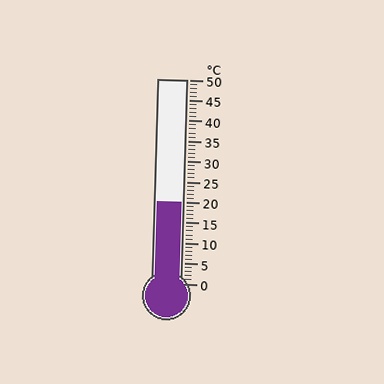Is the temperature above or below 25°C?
The temperature is below 25°C.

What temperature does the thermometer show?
The thermometer shows approximately 20°C.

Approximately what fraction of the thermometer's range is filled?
The thermometer is filled to approximately 40% of its range.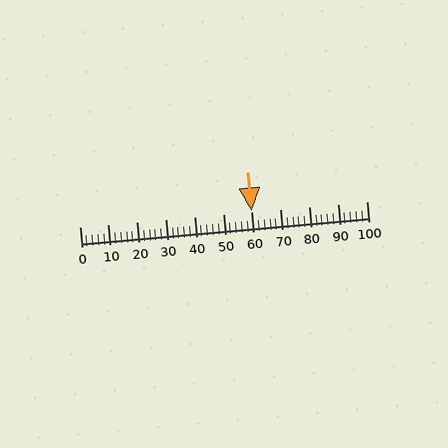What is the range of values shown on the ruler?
The ruler shows values from 0 to 100.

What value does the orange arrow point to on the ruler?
The orange arrow points to approximately 60.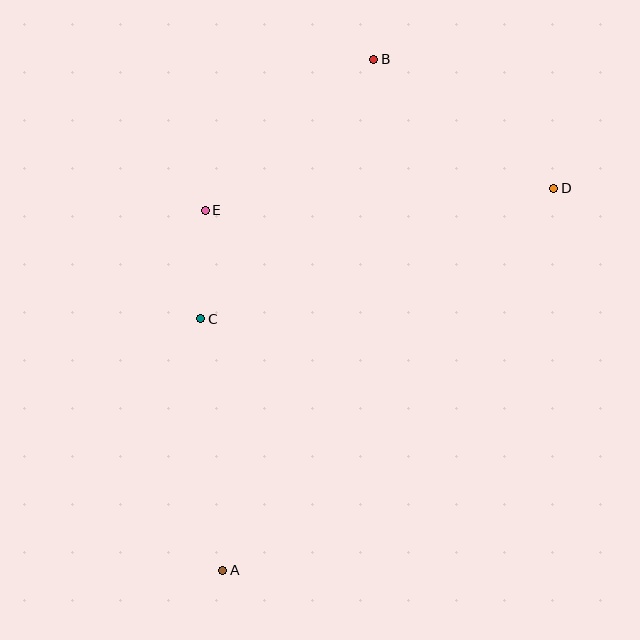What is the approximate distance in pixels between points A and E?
The distance between A and E is approximately 360 pixels.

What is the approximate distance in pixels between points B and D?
The distance between B and D is approximately 221 pixels.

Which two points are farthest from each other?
Points A and B are farthest from each other.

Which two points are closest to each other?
Points C and E are closest to each other.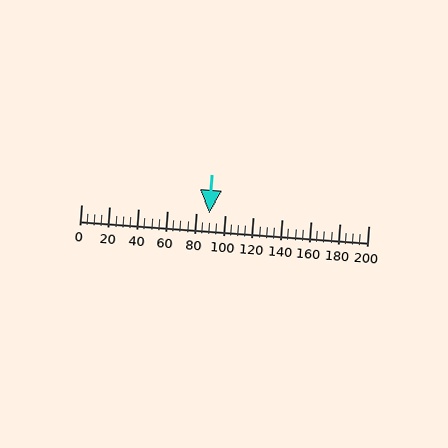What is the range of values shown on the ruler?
The ruler shows values from 0 to 200.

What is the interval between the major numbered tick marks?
The major tick marks are spaced 20 units apart.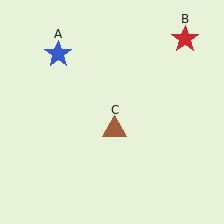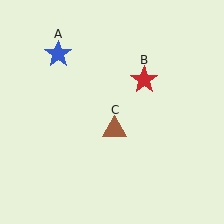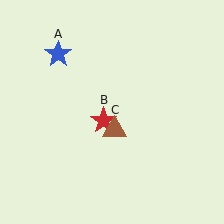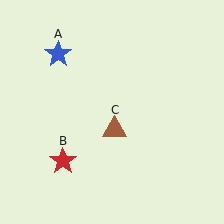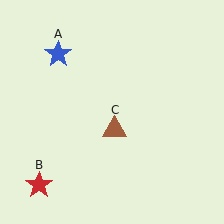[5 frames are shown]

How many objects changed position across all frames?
1 object changed position: red star (object B).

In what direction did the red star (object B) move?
The red star (object B) moved down and to the left.